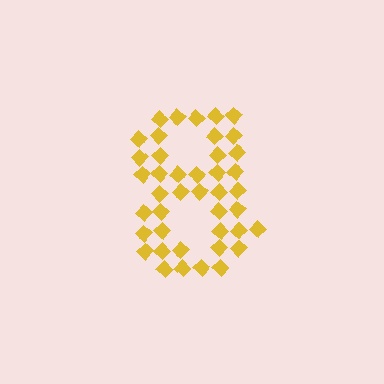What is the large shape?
The large shape is the digit 8.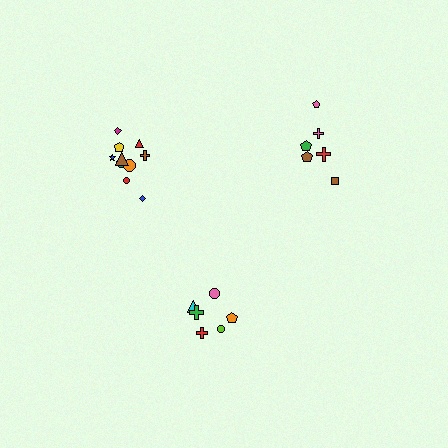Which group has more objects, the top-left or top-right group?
The top-left group.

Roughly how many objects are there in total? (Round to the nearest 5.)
Roughly 20 objects in total.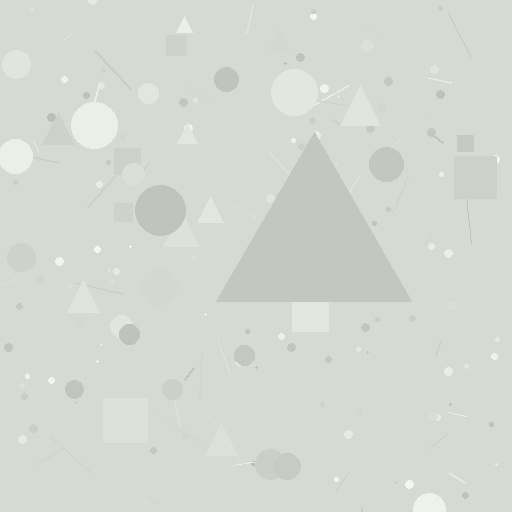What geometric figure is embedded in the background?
A triangle is embedded in the background.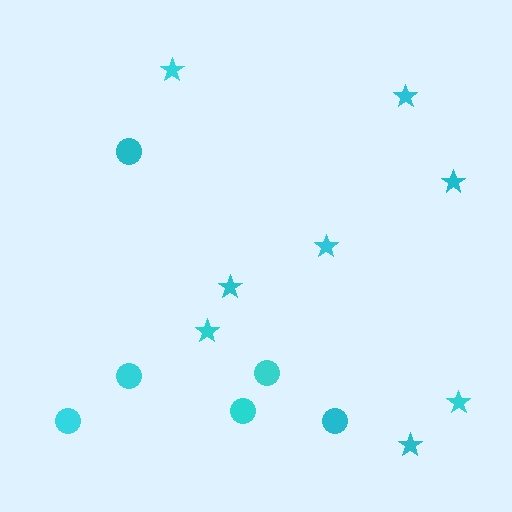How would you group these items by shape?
There are 2 groups: one group of circles (6) and one group of stars (8).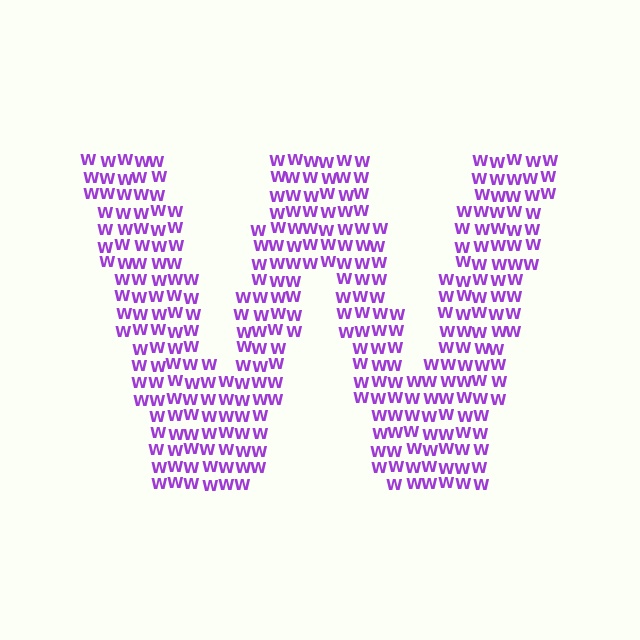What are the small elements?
The small elements are letter W's.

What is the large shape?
The large shape is the letter W.